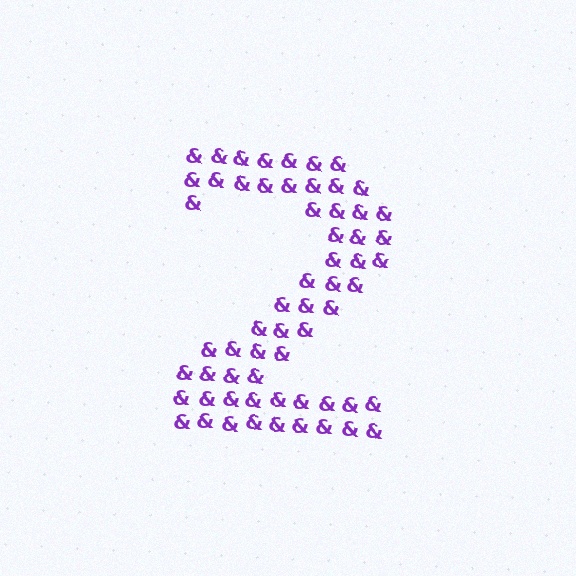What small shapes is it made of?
It is made of small ampersands.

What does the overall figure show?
The overall figure shows the digit 2.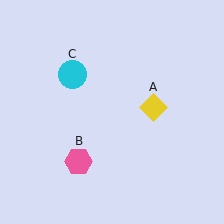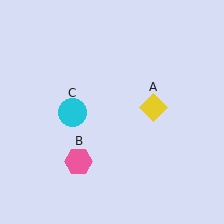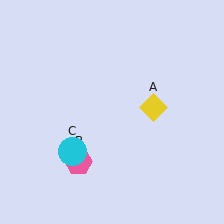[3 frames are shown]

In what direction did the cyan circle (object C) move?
The cyan circle (object C) moved down.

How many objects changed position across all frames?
1 object changed position: cyan circle (object C).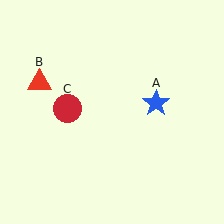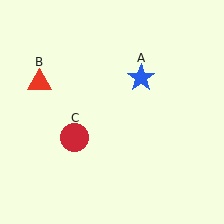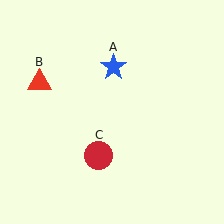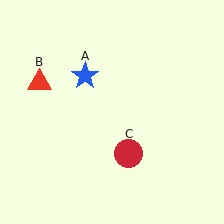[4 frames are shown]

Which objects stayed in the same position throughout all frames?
Red triangle (object B) remained stationary.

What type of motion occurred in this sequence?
The blue star (object A), red circle (object C) rotated counterclockwise around the center of the scene.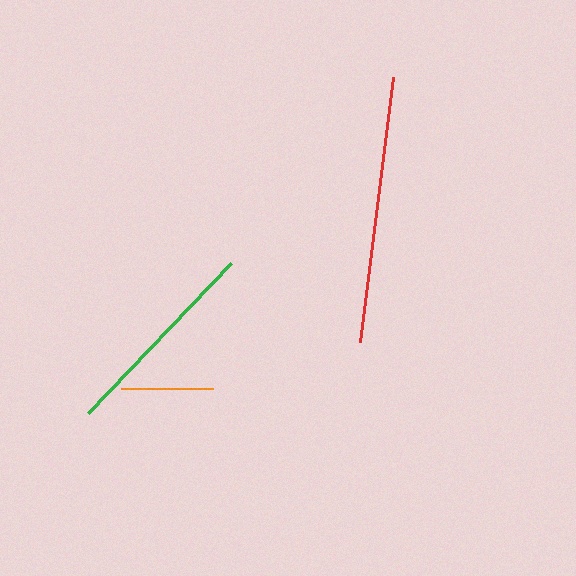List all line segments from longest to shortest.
From longest to shortest: red, green, orange.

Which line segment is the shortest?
The orange line is the shortest at approximately 91 pixels.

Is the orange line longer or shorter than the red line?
The red line is longer than the orange line.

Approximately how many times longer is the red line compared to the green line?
The red line is approximately 1.3 times the length of the green line.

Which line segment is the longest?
The red line is the longest at approximately 267 pixels.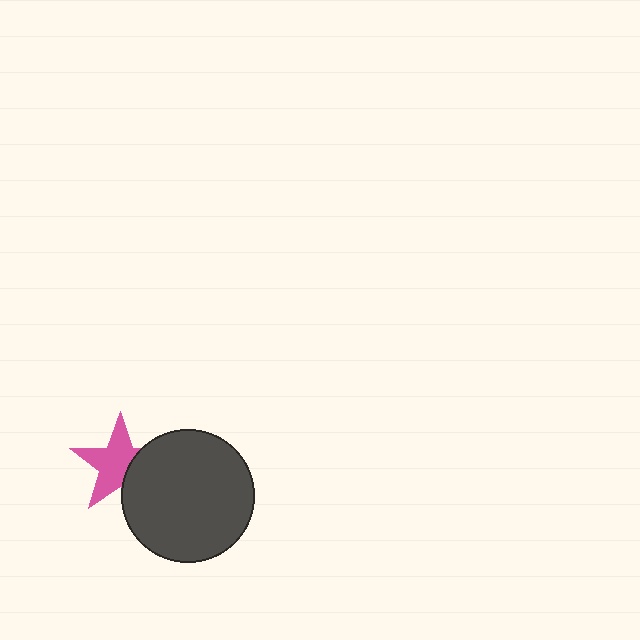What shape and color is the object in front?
The object in front is a dark gray circle.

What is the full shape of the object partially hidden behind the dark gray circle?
The partially hidden object is a pink star.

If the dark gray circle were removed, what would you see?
You would see the complete pink star.